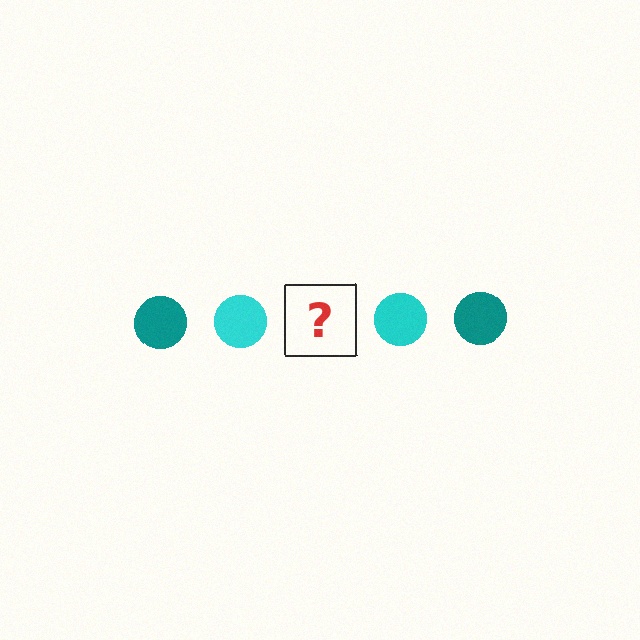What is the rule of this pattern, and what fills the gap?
The rule is that the pattern cycles through teal, cyan circles. The gap should be filled with a teal circle.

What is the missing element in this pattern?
The missing element is a teal circle.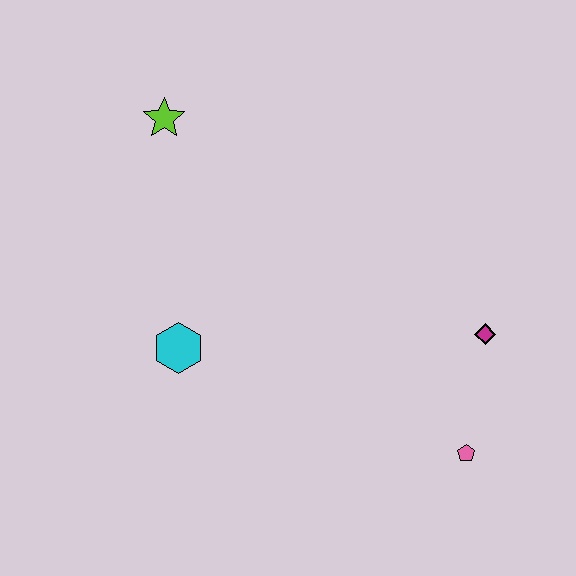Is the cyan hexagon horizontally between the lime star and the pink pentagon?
Yes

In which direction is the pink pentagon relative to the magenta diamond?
The pink pentagon is below the magenta diamond.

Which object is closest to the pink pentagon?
The magenta diamond is closest to the pink pentagon.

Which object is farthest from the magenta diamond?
The lime star is farthest from the magenta diamond.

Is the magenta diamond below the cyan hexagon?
No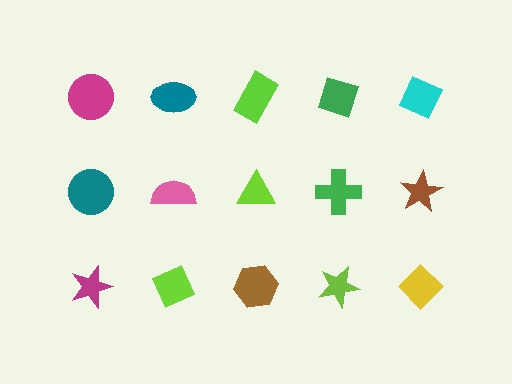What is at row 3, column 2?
A lime diamond.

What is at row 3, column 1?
A magenta star.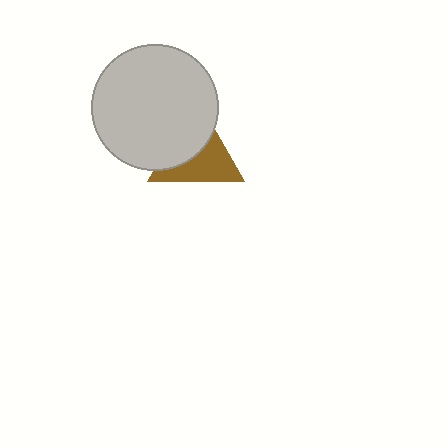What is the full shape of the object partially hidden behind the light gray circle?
The partially hidden object is a brown triangle.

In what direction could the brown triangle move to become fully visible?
The brown triangle could move toward the lower-right. That would shift it out from behind the light gray circle entirely.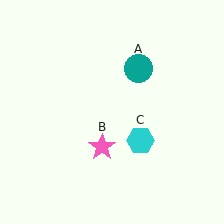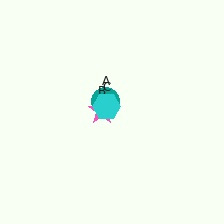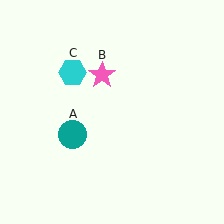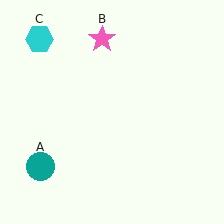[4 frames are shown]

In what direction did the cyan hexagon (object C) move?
The cyan hexagon (object C) moved up and to the left.